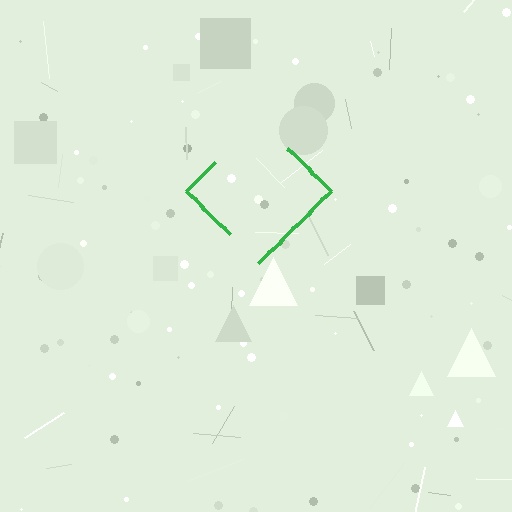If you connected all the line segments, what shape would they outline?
They would outline a diamond.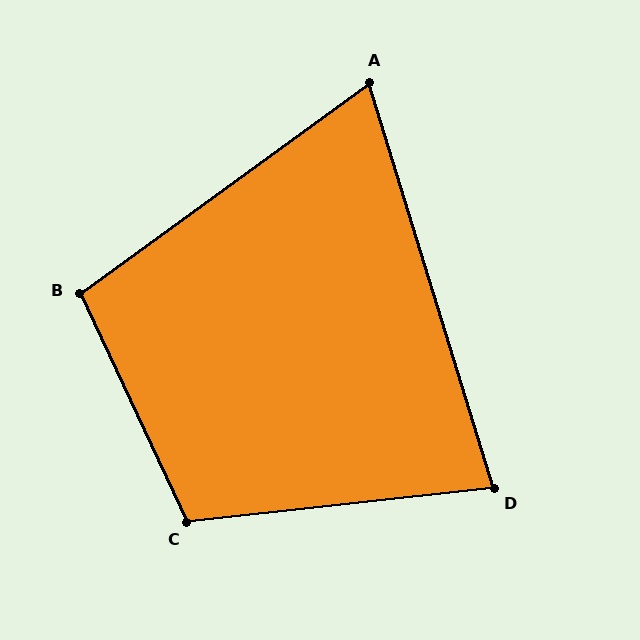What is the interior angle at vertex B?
Approximately 101 degrees (obtuse).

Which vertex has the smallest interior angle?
A, at approximately 71 degrees.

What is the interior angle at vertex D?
Approximately 79 degrees (acute).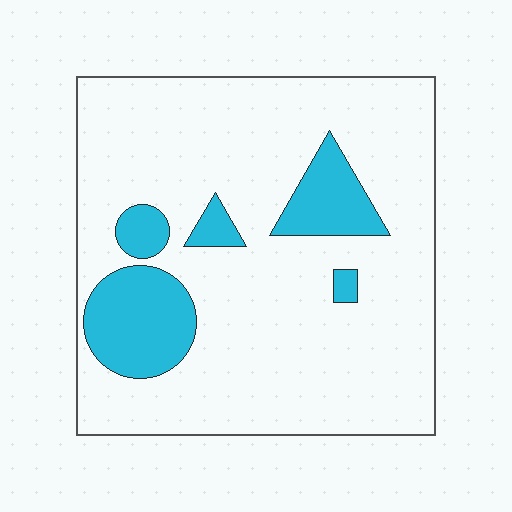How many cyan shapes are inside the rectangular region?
5.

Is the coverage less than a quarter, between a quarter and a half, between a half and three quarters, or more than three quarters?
Less than a quarter.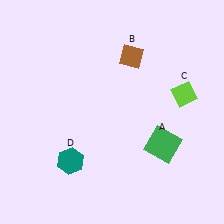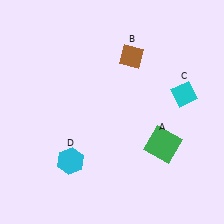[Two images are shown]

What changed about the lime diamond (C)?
In Image 1, C is lime. In Image 2, it changed to cyan.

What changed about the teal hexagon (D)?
In Image 1, D is teal. In Image 2, it changed to cyan.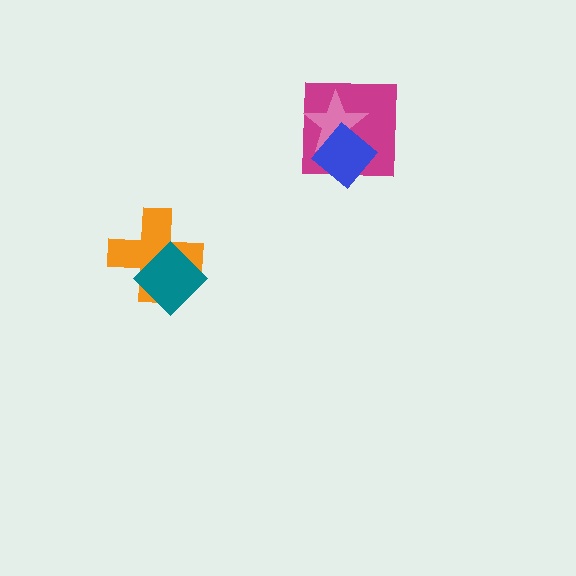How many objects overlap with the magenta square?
2 objects overlap with the magenta square.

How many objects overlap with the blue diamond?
2 objects overlap with the blue diamond.